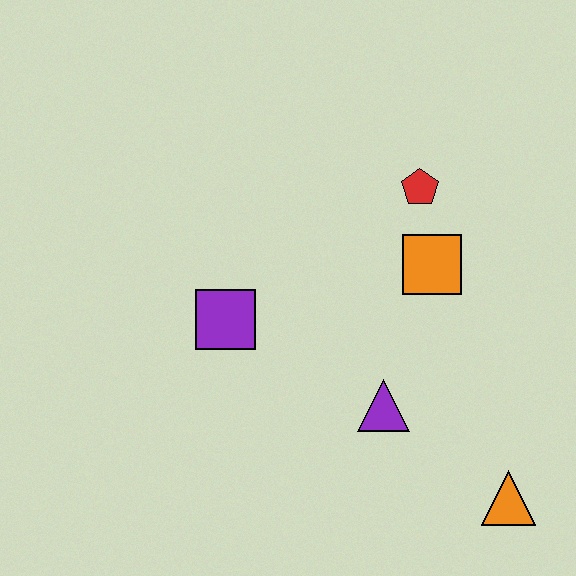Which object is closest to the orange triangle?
The purple triangle is closest to the orange triangle.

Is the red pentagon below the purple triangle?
No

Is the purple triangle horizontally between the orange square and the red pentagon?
No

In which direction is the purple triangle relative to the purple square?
The purple triangle is to the right of the purple square.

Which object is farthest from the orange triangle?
The purple square is farthest from the orange triangle.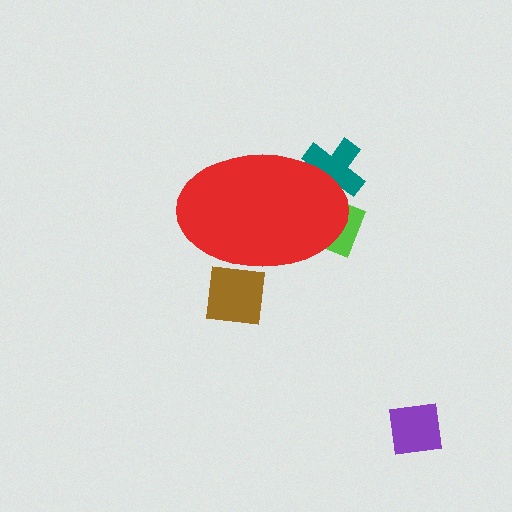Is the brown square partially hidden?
Yes, the brown square is partially hidden behind the red ellipse.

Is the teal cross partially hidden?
Yes, the teal cross is partially hidden behind the red ellipse.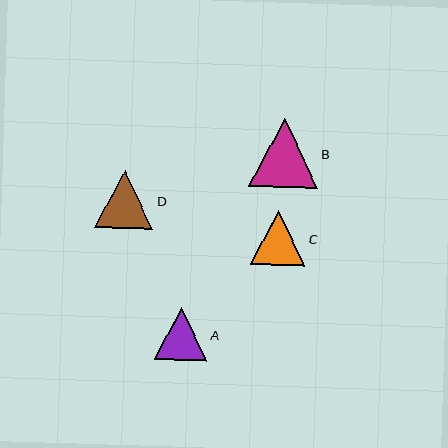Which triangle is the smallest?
Triangle A is the smallest with a size of approximately 52 pixels.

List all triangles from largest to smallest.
From largest to smallest: B, D, C, A.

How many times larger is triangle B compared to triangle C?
Triangle B is approximately 1.3 times the size of triangle C.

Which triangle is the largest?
Triangle B is the largest with a size of approximately 69 pixels.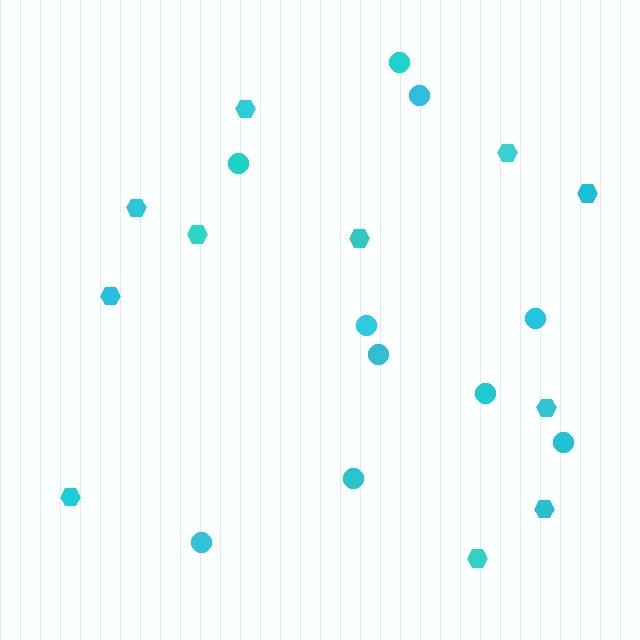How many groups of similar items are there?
There are 2 groups: one group of circles (10) and one group of hexagons (11).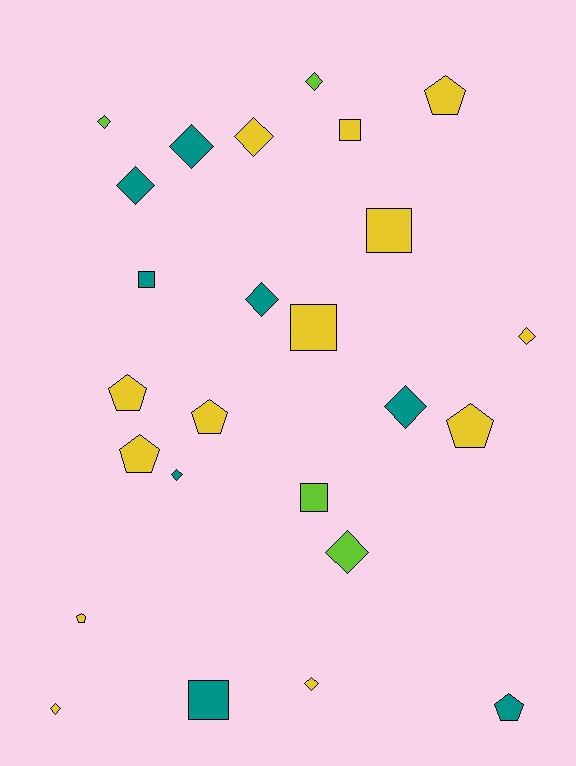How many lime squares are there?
There is 1 lime square.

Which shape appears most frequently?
Diamond, with 12 objects.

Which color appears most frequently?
Yellow, with 13 objects.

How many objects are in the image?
There are 25 objects.